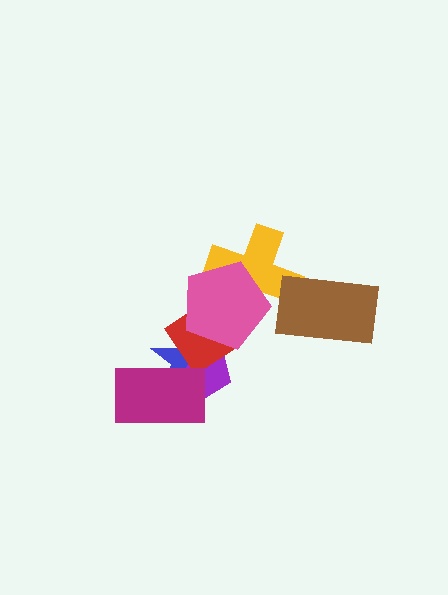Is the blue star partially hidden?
Yes, it is partially covered by another shape.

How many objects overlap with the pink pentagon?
3 objects overlap with the pink pentagon.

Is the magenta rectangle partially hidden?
No, no other shape covers it.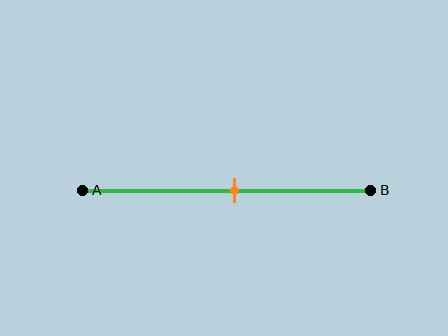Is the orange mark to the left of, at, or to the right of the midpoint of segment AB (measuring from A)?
The orange mark is approximately at the midpoint of segment AB.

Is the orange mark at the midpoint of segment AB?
Yes, the mark is approximately at the midpoint.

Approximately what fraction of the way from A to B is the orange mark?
The orange mark is approximately 55% of the way from A to B.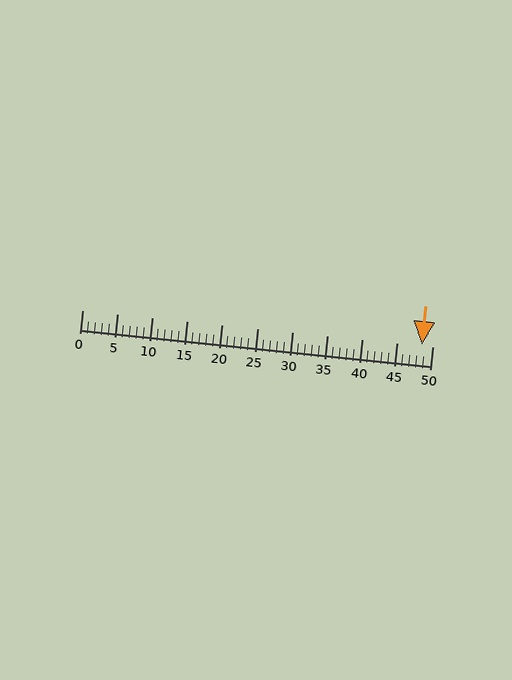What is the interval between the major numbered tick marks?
The major tick marks are spaced 5 units apart.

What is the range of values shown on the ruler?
The ruler shows values from 0 to 50.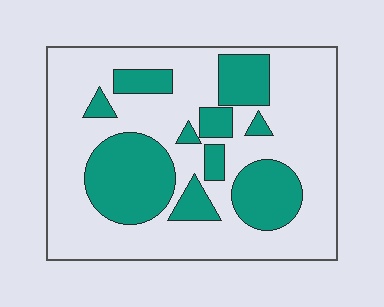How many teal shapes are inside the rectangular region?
10.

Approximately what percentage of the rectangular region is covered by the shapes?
Approximately 30%.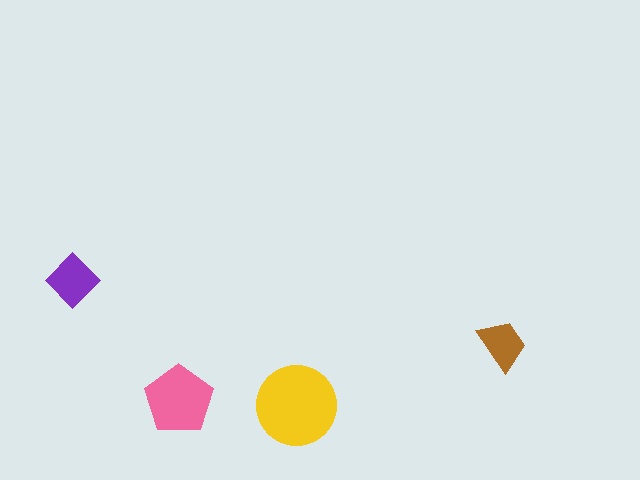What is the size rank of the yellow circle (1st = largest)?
1st.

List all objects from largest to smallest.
The yellow circle, the pink pentagon, the purple diamond, the brown trapezoid.